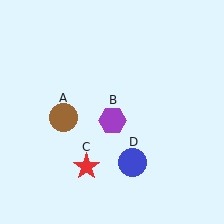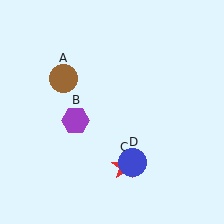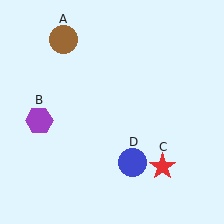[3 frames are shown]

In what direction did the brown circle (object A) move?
The brown circle (object A) moved up.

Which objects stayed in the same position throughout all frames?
Blue circle (object D) remained stationary.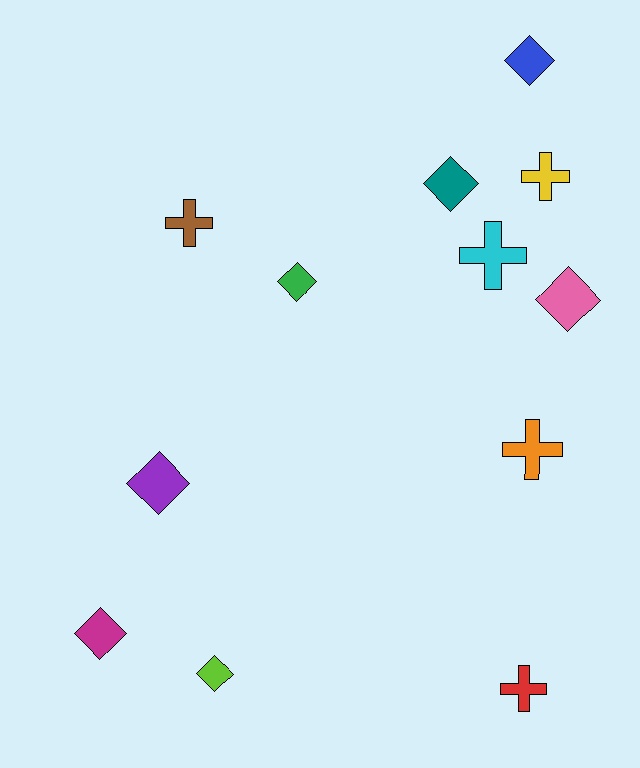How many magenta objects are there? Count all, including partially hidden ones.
There is 1 magenta object.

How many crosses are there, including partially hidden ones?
There are 5 crosses.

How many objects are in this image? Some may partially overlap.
There are 12 objects.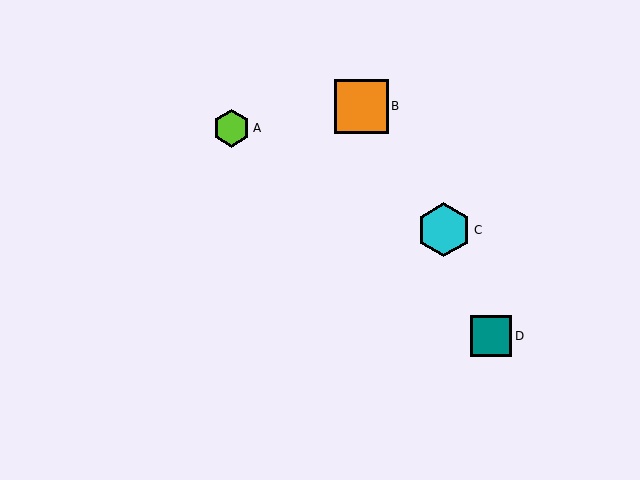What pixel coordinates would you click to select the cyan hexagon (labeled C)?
Click at (444, 230) to select the cyan hexagon C.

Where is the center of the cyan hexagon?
The center of the cyan hexagon is at (444, 230).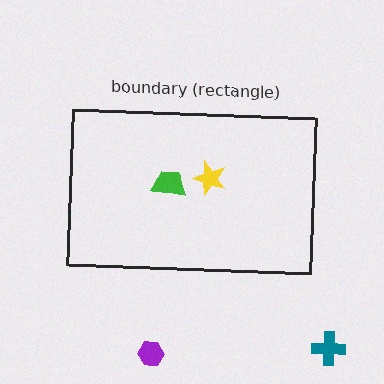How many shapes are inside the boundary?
2 inside, 2 outside.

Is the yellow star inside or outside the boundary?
Inside.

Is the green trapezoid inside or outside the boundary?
Inside.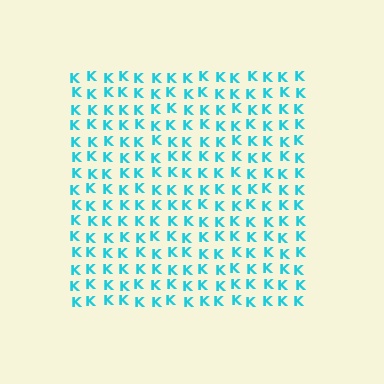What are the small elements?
The small elements are letter K's.